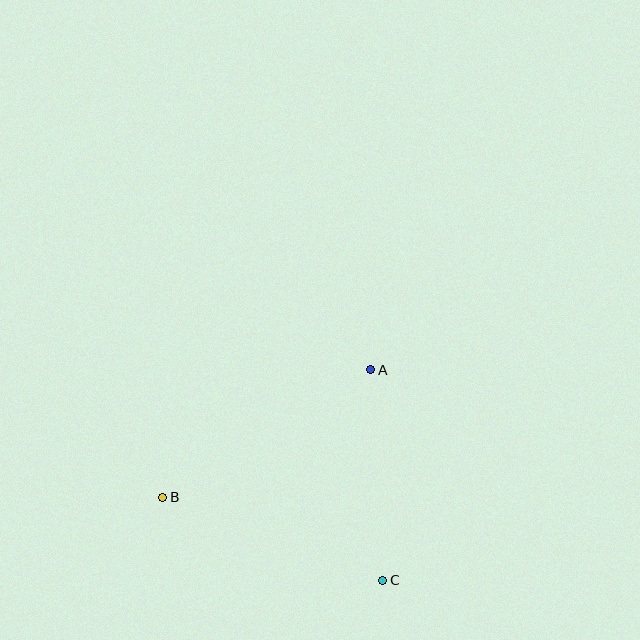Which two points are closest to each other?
Points A and C are closest to each other.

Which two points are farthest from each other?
Points A and B are farthest from each other.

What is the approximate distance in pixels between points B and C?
The distance between B and C is approximately 235 pixels.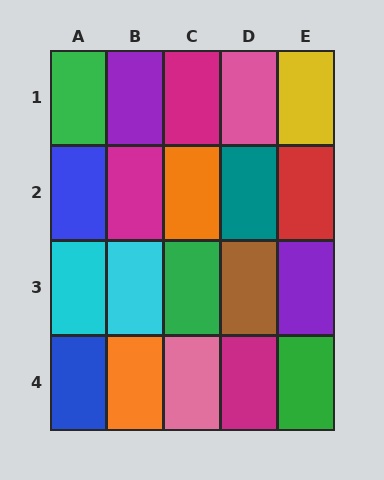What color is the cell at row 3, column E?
Purple.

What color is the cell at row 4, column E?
Green.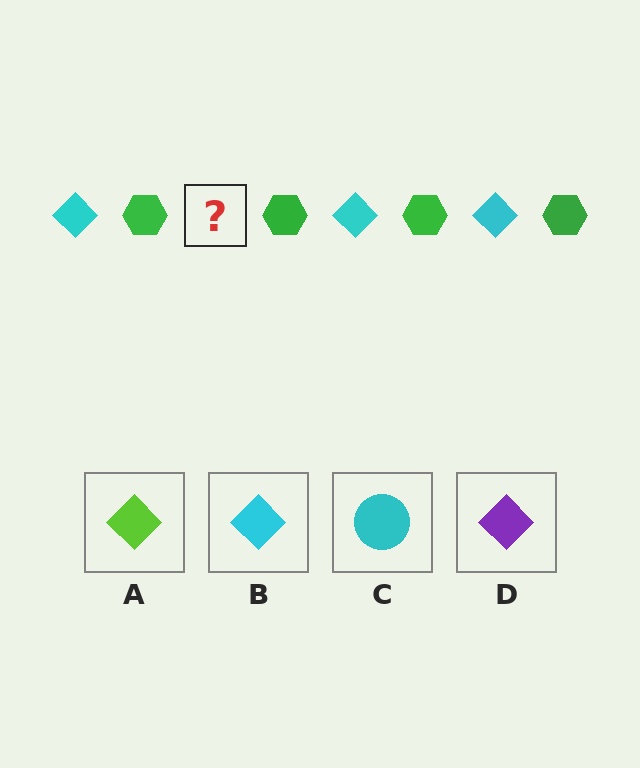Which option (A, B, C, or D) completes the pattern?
B.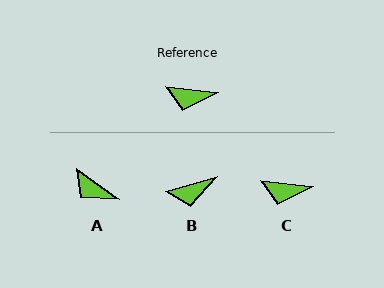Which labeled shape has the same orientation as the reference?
C.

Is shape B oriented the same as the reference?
No, it is off by about 22 degrees.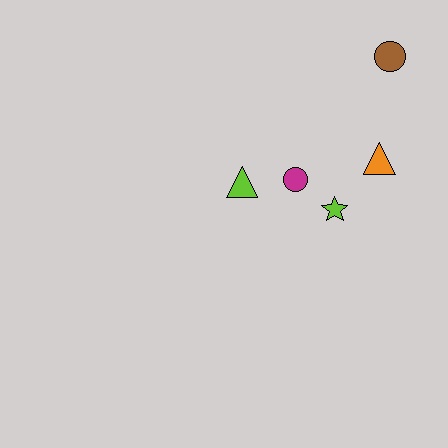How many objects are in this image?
There are 5 objects.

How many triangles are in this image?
There are 2 triangles.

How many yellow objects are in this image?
There are no yellow objects.